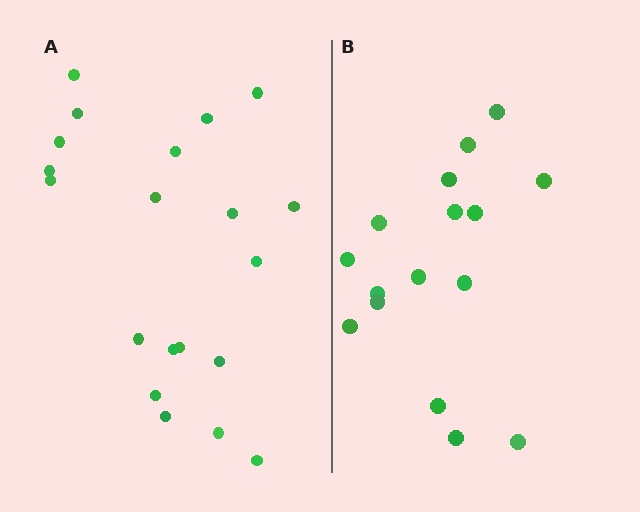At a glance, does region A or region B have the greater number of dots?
Region A (the left region) has more dots.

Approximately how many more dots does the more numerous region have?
Region A has about 4 more dots than region B.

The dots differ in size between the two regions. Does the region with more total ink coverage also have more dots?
No. Region B has more total ink coverage because its dots are larger, but region A actually contains more individual dots. Total area can be misleading — the number of items is what matters here.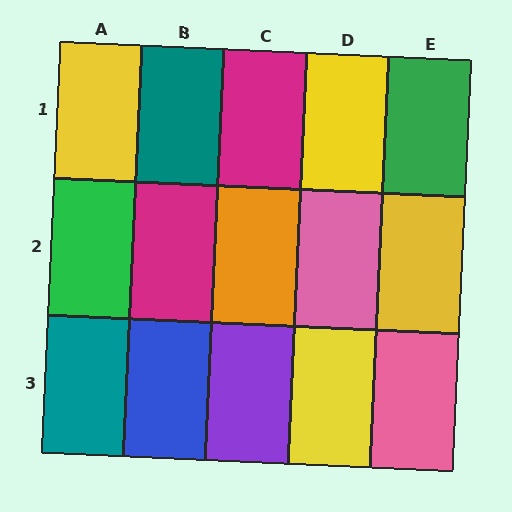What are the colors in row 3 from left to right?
Teal, blue, purple, yellow, pink.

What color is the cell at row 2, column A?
Green.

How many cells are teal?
2 cells are teal.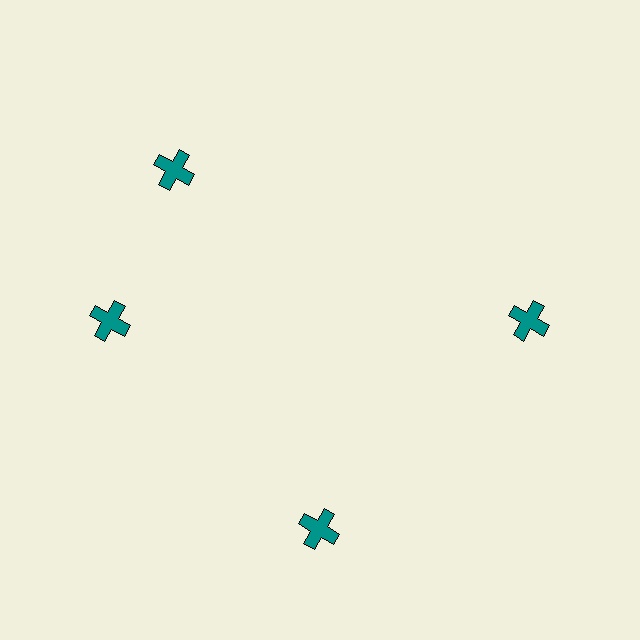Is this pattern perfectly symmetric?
No. The 4 teal crosses are arranged in a ring, but one element near the 12 o'clock position is rotated out of alignment along the ring, breaking the 4-fold rotational symmetry.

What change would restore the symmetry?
The symmetry would be restored by rotating it back into even spacing with its neighbors so that all 4 crosses sit at equal angles and equal distance from the center.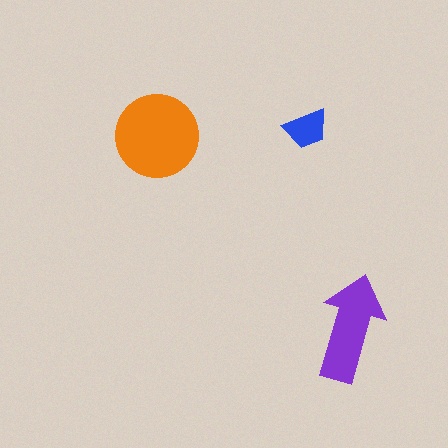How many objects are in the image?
There are 3 objects in the image.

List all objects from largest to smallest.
The orange circle, the purple arrow, the blue trapezoid.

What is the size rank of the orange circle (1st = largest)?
1st.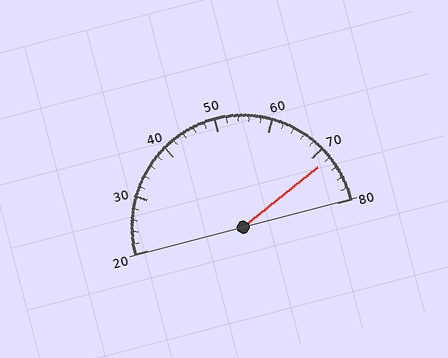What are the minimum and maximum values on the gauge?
The gauge ranges from 20 to 80.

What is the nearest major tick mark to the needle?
The nearest major tick mark is 70.